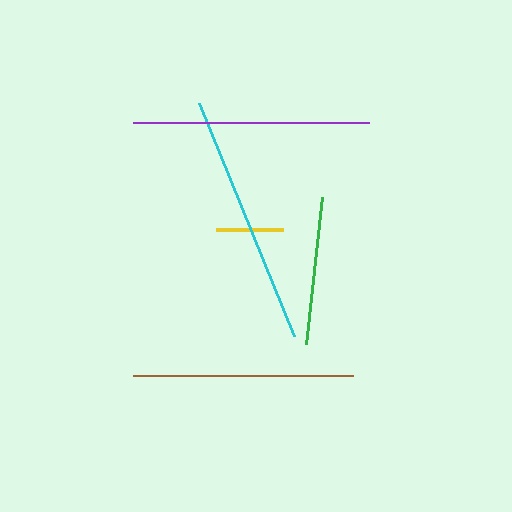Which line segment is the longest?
The cyan line is the longest at approximately 252 pixels.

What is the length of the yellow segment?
The yellow segment is approximately 67 pixels long.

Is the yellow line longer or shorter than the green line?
The green line is longer than the yellow line.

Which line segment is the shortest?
The yellow line is the shortest at approximately 67 pixels.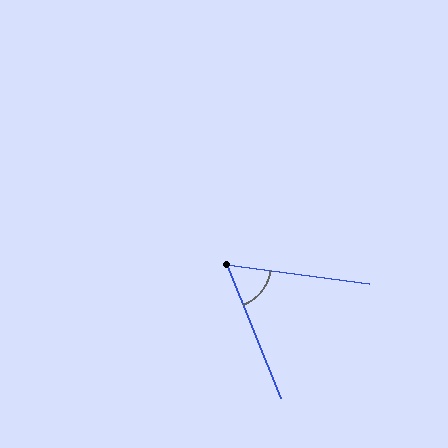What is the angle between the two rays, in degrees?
Approximately 61 degrees.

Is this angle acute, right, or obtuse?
It is acute.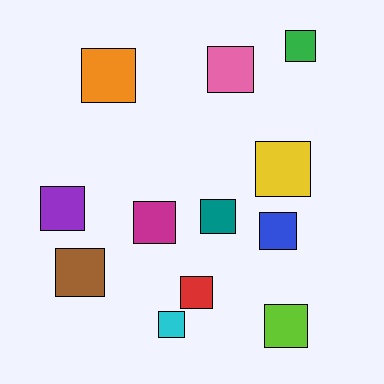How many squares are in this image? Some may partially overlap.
There are 12 squares.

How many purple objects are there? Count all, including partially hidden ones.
There is 1 purple object.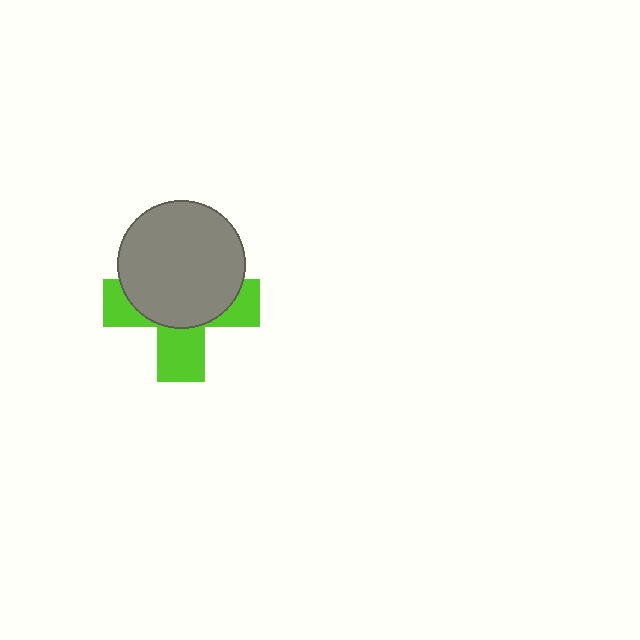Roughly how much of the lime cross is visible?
A small part of it is visible (roughly 43%).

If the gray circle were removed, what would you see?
You would see the complete lime cross.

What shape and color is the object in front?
The object in front is a gray circle.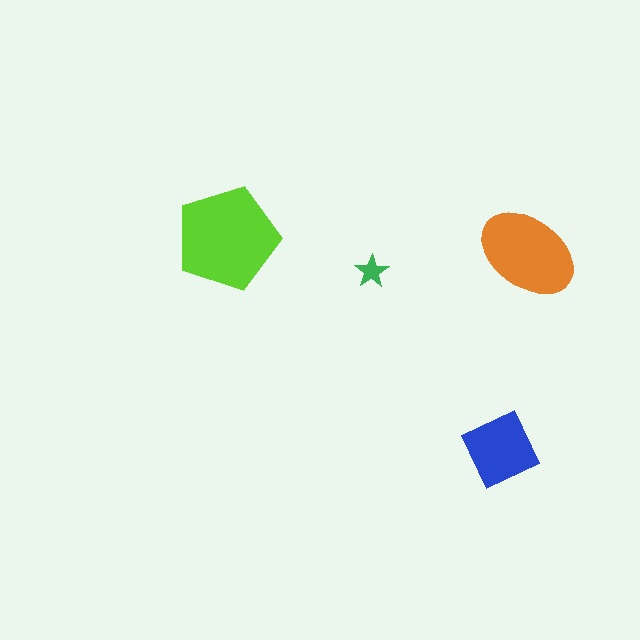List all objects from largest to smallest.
The lime pentagon, the orange ellipse, the blue diamond, the green star.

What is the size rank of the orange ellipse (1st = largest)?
2nd.